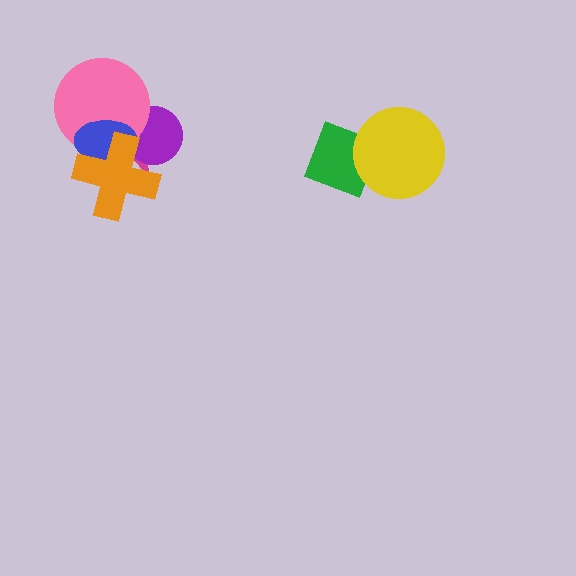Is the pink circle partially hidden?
Yes, it is partially covered by another shape.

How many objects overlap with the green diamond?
1 object overlaps with the green diamond.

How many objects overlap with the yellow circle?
1 object overlaps with the yellow circle.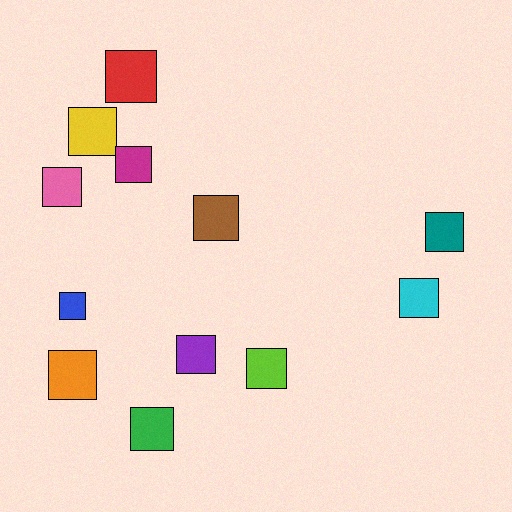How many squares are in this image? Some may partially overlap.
There are 12 squares.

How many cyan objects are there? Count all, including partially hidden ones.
There is 1 cyan object.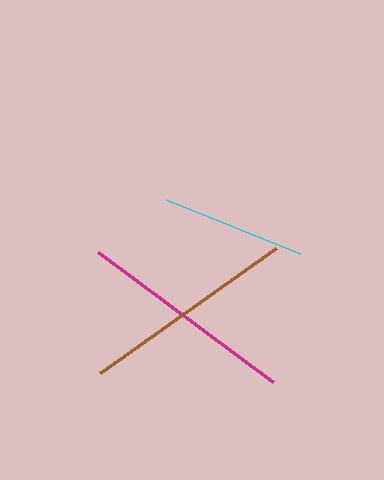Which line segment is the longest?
The magenta line is the longest at approximately 219 pixels.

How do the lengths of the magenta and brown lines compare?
The magenta and brown lines are approximately the same length.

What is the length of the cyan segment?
The cyan segment is approximately 145 pixels long.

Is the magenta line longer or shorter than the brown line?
The magenta line is longer than the brown line.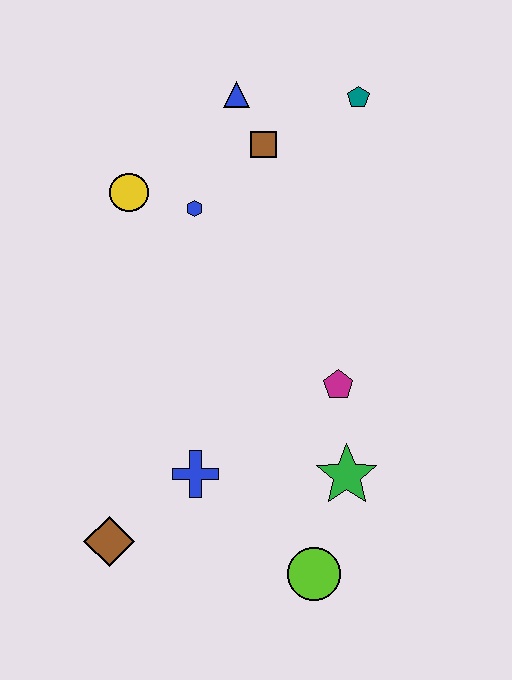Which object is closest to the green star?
The magenta pentagon is closest to the green star.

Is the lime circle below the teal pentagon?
Yes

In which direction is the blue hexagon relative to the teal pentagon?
The blue hexagon is to the left of the teal pentagon.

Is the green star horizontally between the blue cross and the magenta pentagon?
No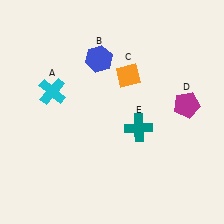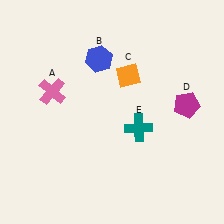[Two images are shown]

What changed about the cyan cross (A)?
In Image 1, A is cyan. In Image 2, it changed to pink.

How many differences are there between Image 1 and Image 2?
There is 1 difference between the two images.